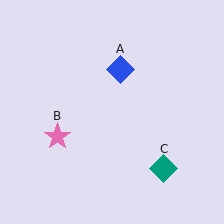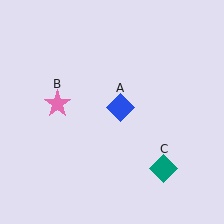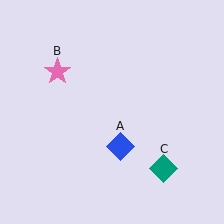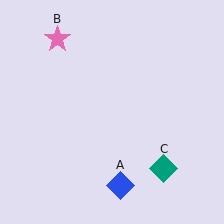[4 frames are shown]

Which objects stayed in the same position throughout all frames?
Teal diamond (object C) remained stationary.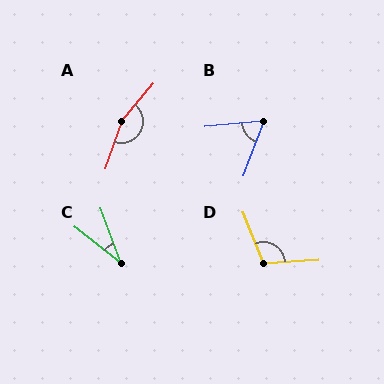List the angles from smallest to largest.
C (31°), B (65°), D (108°), A (159°).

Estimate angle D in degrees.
Approximately 108 degrees.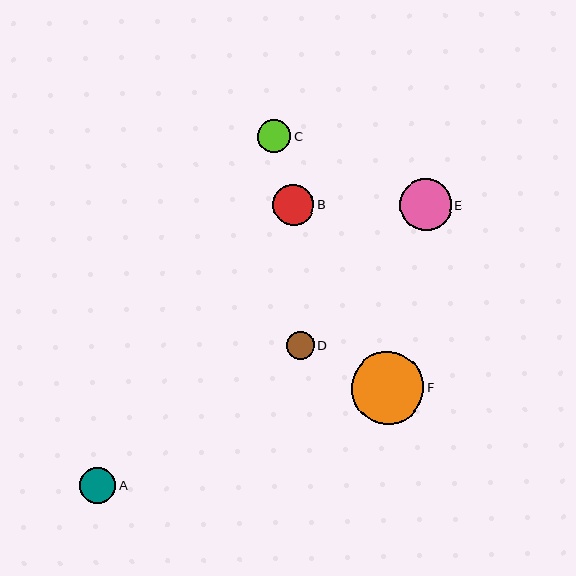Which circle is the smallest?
Circle D is the smallest with a size of approximately 28 pixels.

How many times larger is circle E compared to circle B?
Circle E is approximately 1.3 times the size of circle B.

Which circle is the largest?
Circle F is the largest with a size of approximately 73 pixels.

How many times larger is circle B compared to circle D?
Circle B is approximately 1.5 times the size of circle D.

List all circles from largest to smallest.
From largest to smallest: F, E, B, A, C, D.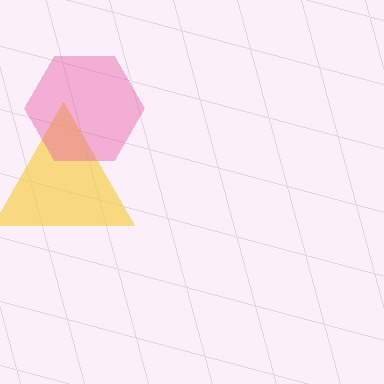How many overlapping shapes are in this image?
There are 2 overlapping shapes in the image.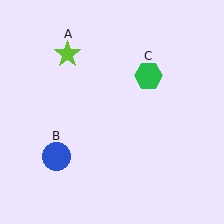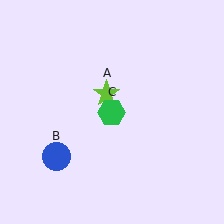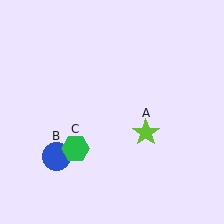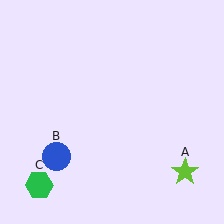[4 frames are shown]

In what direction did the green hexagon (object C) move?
The green hexagon (object C) moved down and to the left.